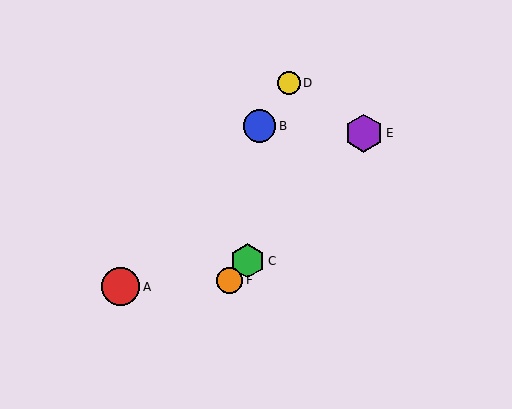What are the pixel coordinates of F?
Object F is at (230, 280).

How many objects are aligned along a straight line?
3 objects (C, E, F) are aligned along a straight line.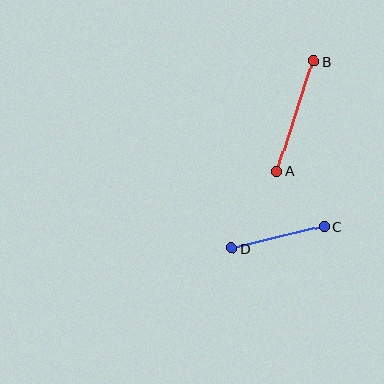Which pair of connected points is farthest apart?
Points A and B are farthest apart.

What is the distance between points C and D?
The distance is approximately 95 pixels.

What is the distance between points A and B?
The distance is approximately 116 pixels.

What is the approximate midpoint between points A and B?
The midpoint is at approximately (295, 116) pixels.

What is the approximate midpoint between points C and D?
The midpoint is at approximately (278, 237) pixels.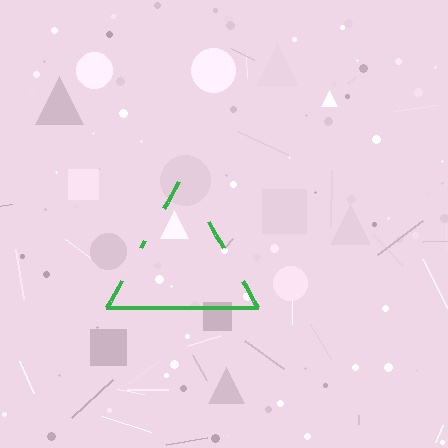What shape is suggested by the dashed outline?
The dashed outline suggests a triangle.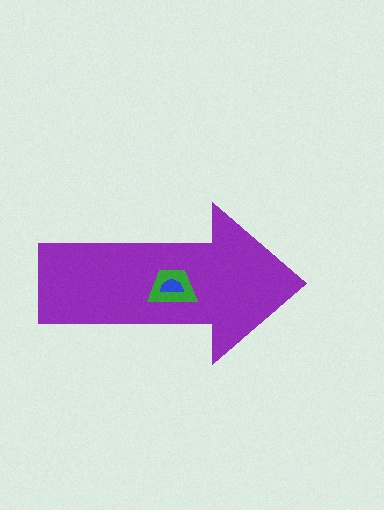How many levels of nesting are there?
3.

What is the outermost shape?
The purple arrow.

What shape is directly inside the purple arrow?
The green trapezoid.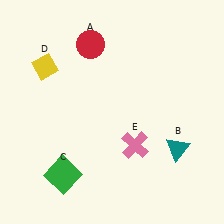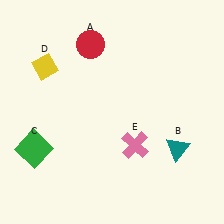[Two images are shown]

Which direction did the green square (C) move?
The green square (C) moved left.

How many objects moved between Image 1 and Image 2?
1 object moved between the two images.